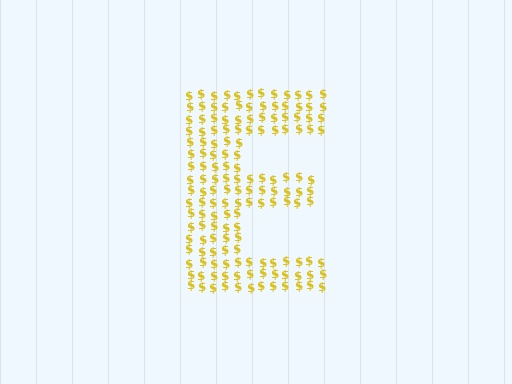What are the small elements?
The small elements are dollar signs.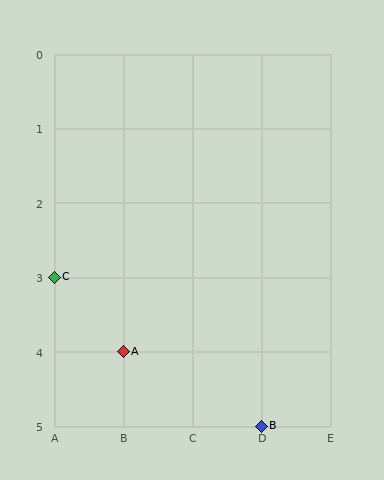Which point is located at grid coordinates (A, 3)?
Point C is at (A, 3).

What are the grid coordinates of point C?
Point C is at grid coordinates (A, 3).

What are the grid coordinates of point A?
Point A is at grid coordinates (B, 4).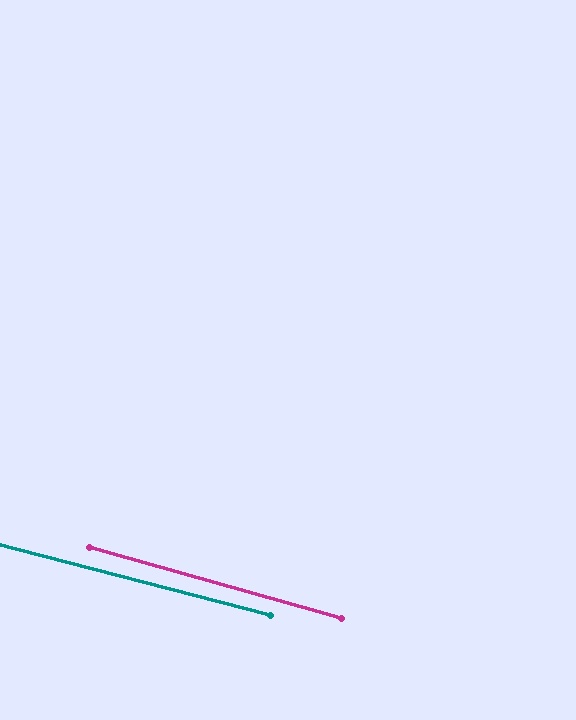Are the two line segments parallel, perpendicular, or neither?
Parallel — their directions differ by only 1.1°.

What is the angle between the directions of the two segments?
Approximately 1 degree.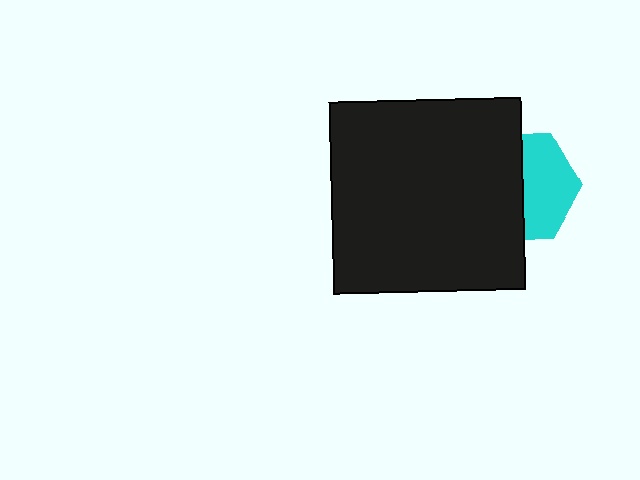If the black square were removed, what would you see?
You would see the complete cyan hexagon.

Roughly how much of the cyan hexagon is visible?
About half of it is visible (roughly 48%).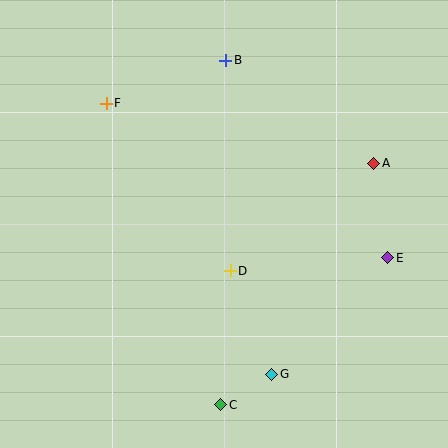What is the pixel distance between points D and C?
The distance between D and C is 134 pixels.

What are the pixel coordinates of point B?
Point B is at (226, 60).